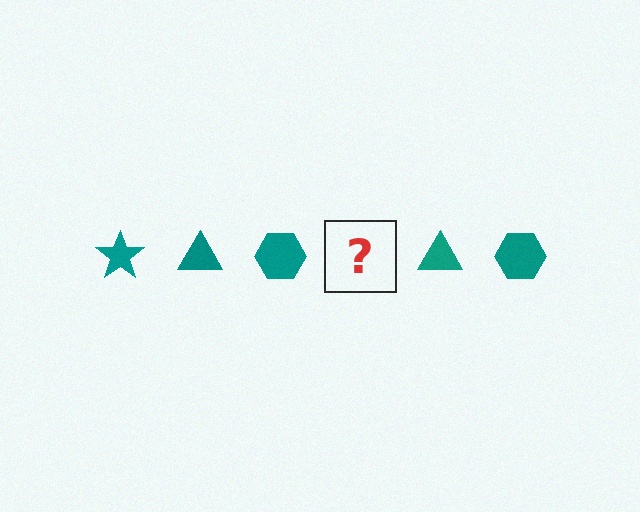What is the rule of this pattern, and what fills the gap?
The rule is that the pattern cycles through star, triangle, hexagon shapes in teal. The gap should be filled with a teal star.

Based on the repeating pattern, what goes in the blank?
The blank should be a teal star.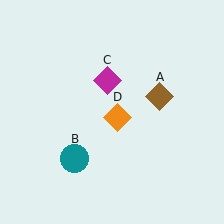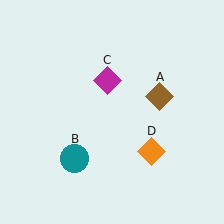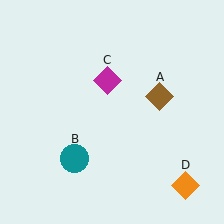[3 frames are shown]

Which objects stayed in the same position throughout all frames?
Brown diamond (object A) and teal circle (object B) and magenta diamond (object C) remained stationary.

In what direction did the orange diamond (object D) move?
The orange diamond (object D) moved down and to the right.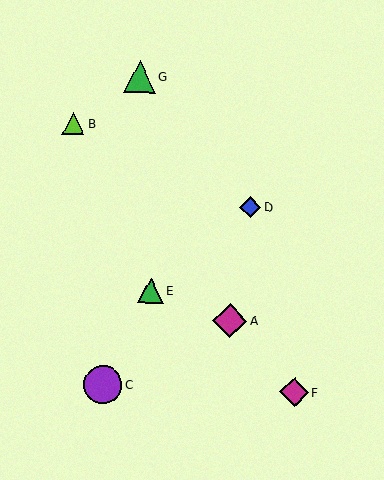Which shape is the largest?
The purple circle (labeled C) is the largest.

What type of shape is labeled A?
Shape A is a magenta diamond.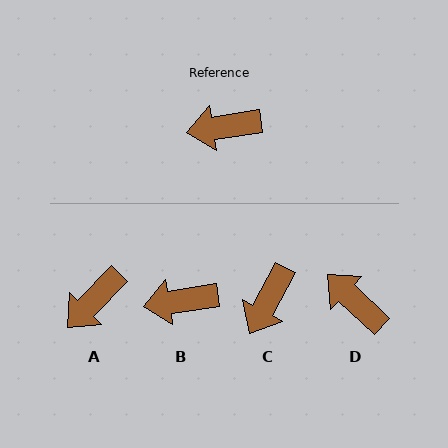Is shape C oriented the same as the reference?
No, it is off by about 53 degrees.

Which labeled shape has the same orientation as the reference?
B.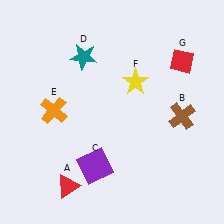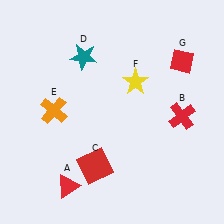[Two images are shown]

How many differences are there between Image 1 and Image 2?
There are 2 differences between the two images.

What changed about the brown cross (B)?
In Image 1, B is brown. In Image 2, it changed to red.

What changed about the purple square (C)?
In Image 1, C is purple. In Image 2, it changed to red.